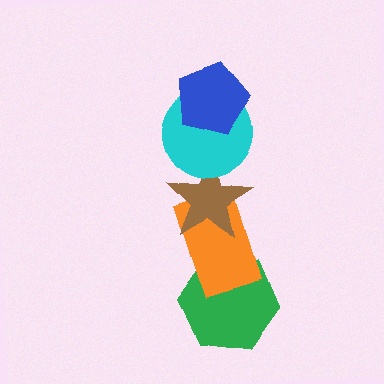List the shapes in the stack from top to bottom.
From top to bottom: the blue pentagon, the cyan circle, the brown star, the orange rectangle, the green hexagon.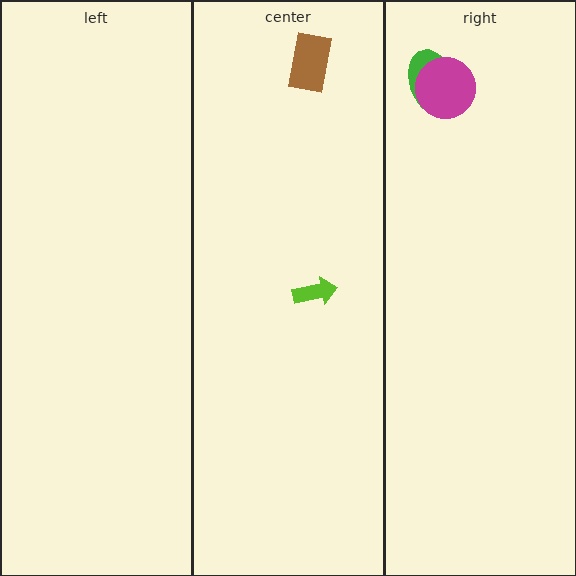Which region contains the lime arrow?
The center region.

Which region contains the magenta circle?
The right region.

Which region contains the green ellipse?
The right region.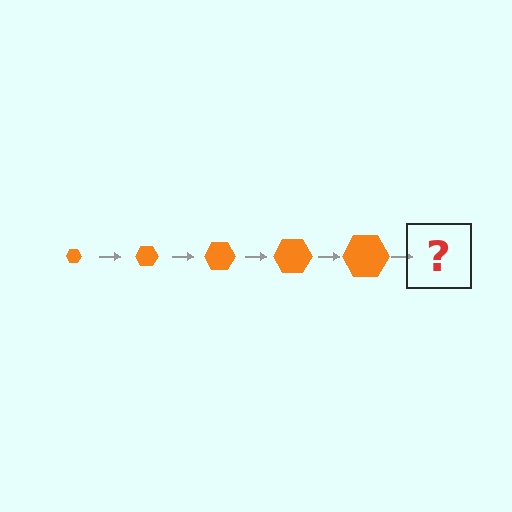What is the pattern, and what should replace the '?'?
The pattern is that the hexagon gets progressively larger each step. The '?' should be an orange hexagon, larger than the previous one.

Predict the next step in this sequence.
The next step is an orange hexagon, larger than the previous one.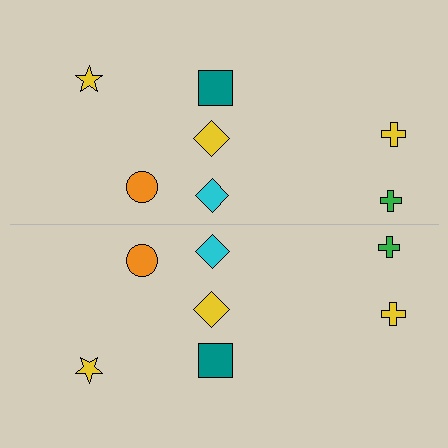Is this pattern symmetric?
Yes, this pattern has bilateral (reflection) symmetry.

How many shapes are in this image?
There are 14 shapes in this image.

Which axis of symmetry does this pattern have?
The pattern has a horizontal axis of symmetry running through the center of the image.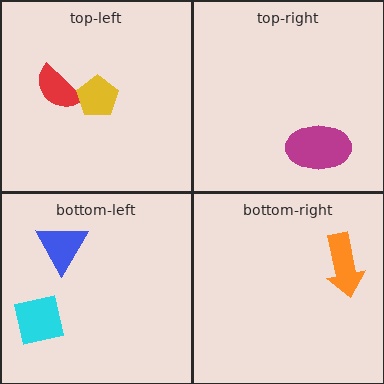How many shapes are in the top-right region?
1.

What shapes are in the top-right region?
The magenta ellipse.